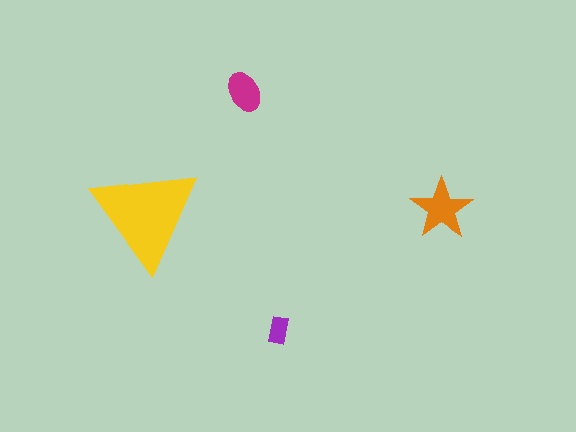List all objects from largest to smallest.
The yellow triangle, the orange star, the magenta ellipse, the purple rectangle.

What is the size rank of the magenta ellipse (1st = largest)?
3rd.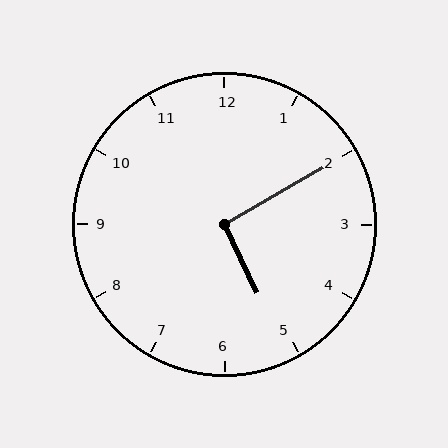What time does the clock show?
5:10.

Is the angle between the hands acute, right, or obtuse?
It is right.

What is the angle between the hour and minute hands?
Approximately 95 degrees.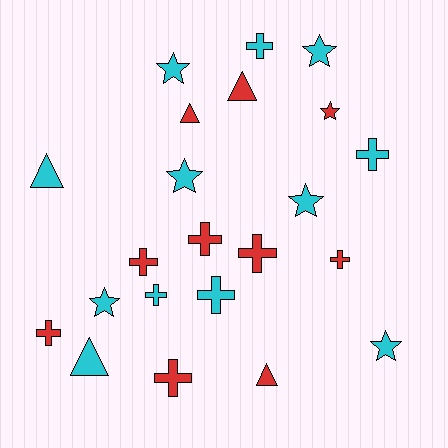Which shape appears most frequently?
Cross, with 10 objects.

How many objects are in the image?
There are 22 objects.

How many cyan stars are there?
There are 6 cyan stars.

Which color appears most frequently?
Cyan, with 12 objects.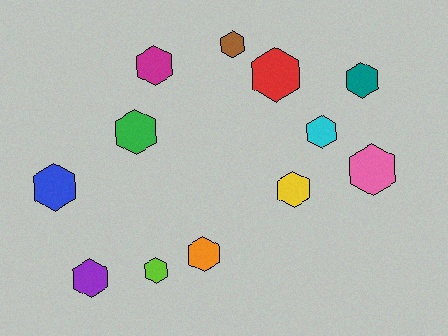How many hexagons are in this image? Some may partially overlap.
There are 12 hexagons.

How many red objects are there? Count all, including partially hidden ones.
There is 1 red object.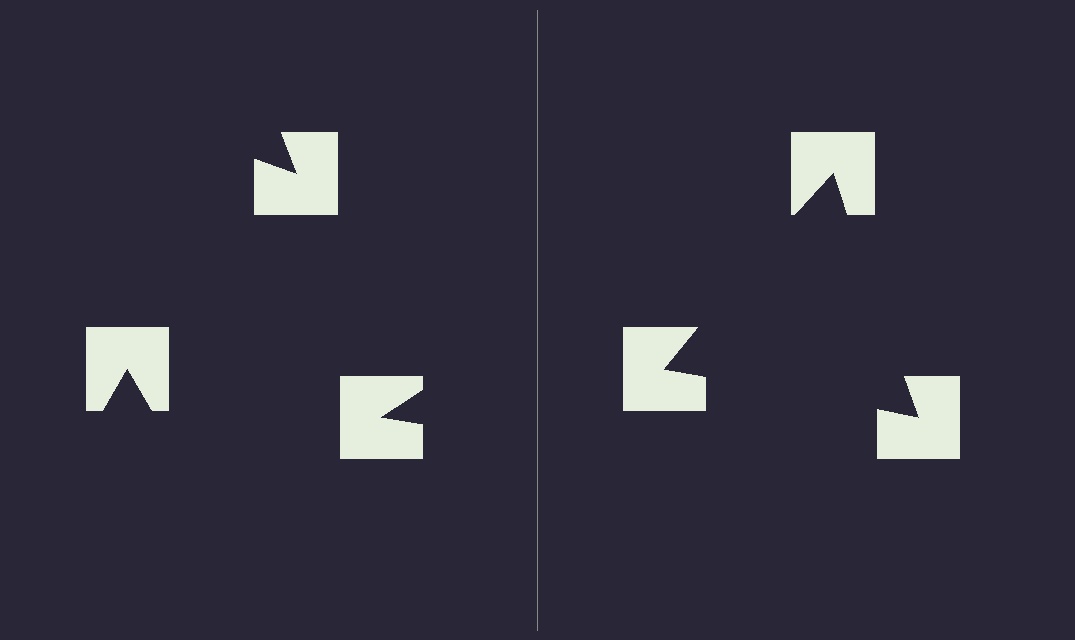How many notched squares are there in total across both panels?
6 — 3 on each side.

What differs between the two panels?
The notched squares are positioned identically on both sides; only the wedge orientations differ. On the right they align to a triangle; on the left they are misaligned.